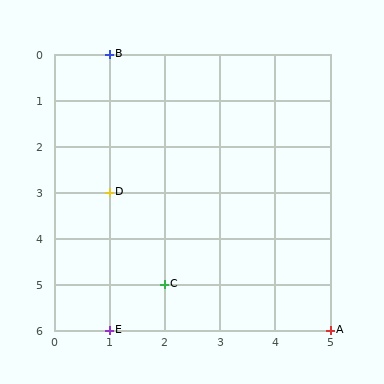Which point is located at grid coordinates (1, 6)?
Point E is at (1, 6).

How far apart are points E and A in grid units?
Points E and A are 4 columns apart.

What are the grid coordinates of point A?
Point A is at grid coordinates (5, 6).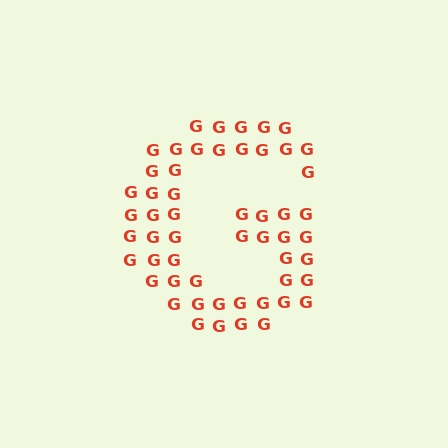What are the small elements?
The small elements are letter G's.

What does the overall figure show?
The overall figure shows the letter G.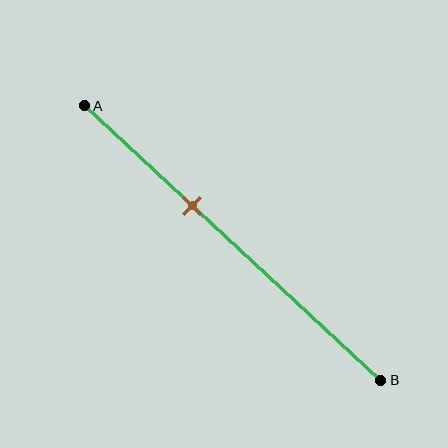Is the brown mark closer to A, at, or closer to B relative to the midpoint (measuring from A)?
The brown mark is closer to point A than the midpoint of segment AB.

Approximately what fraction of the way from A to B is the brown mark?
The brown mark is approximately 35% of the way from A to B.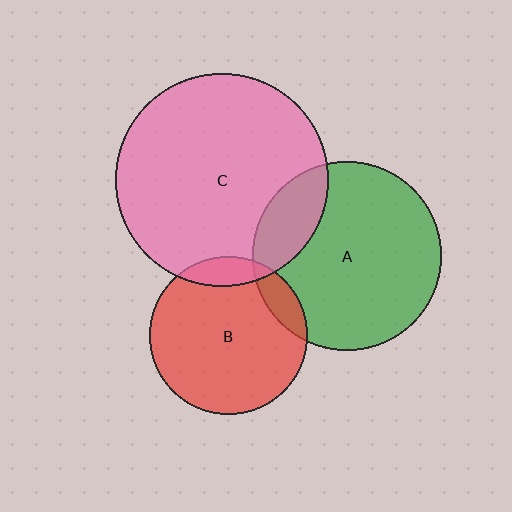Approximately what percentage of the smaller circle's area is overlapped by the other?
Approximately 10%.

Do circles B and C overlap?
Yes.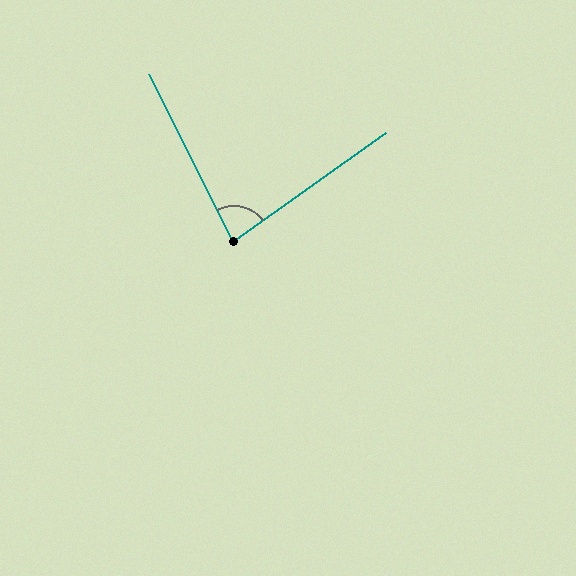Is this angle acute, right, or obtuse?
It is acute.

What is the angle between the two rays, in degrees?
Approximately 81 degrees.